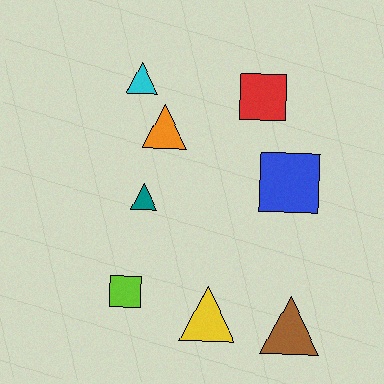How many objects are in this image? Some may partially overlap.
There are 8 objects.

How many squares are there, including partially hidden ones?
There are 3 squares.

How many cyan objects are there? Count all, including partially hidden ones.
There is 1 cyan object.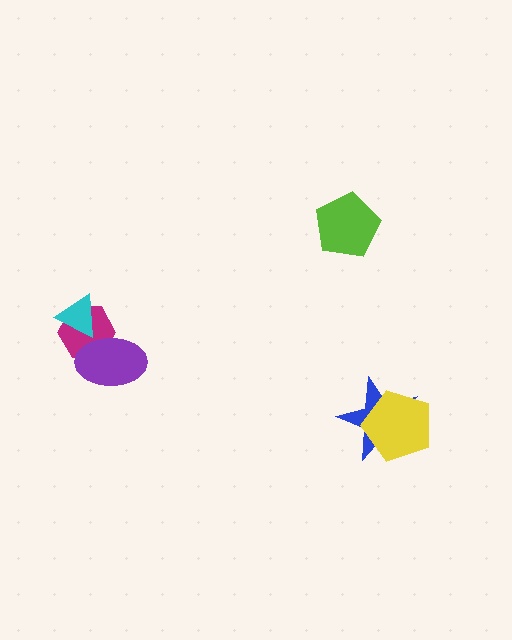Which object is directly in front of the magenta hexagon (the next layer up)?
The cyan triangle is directly in front of the magenta hexagon.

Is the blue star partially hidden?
Yes, it is partially covered by another shape.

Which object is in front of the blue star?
The yellow pentagon is in front of the blue star.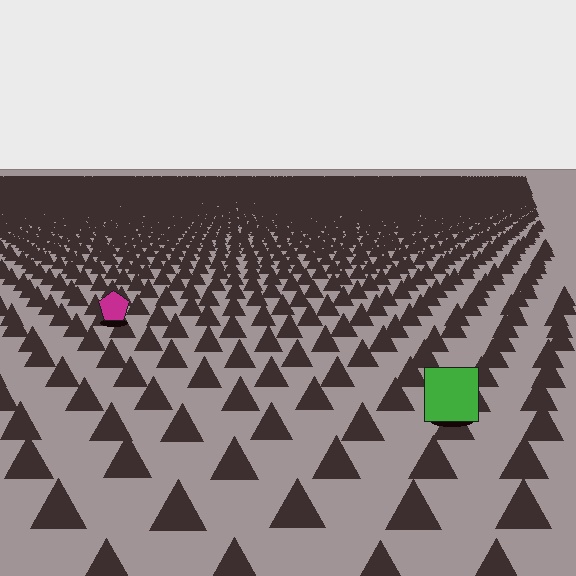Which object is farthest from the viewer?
The magenta pentagon is farthest from the viewer. It appears smaller and the ground texture around it is denser.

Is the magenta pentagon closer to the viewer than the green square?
No. The green square is closer — you can tell from the texture gradient: the ground texture is coarser near it.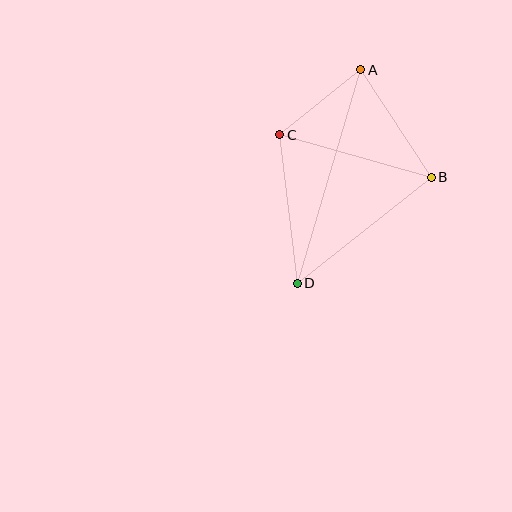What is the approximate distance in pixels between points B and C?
The distance between B and C is approximately 157 pixels.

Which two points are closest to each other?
Points A and C are closest to each other.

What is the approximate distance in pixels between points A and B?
The distance between A and B is approximately 129 pixels.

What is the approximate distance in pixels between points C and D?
The distance between C and D is approximately 150 pixels.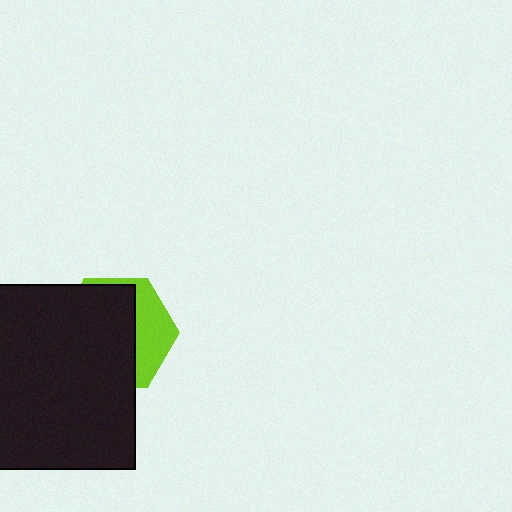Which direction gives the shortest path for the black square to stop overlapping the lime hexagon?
Moving left gives the shortest separation.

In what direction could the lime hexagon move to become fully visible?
The lime hexagon could move right. That would shift it out from behind the black square entirely.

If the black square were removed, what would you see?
You would see the complete lime hexagon.